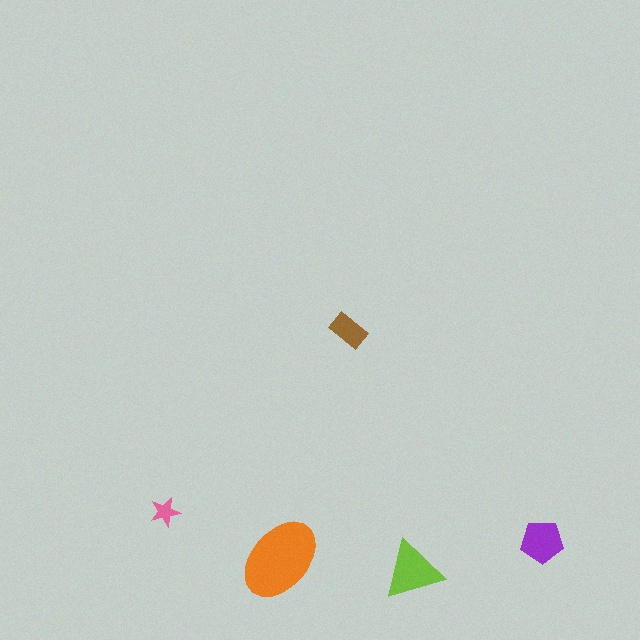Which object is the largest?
The orange ellipse.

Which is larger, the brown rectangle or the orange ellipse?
The orange ellipse.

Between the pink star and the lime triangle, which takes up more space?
The lime triangle.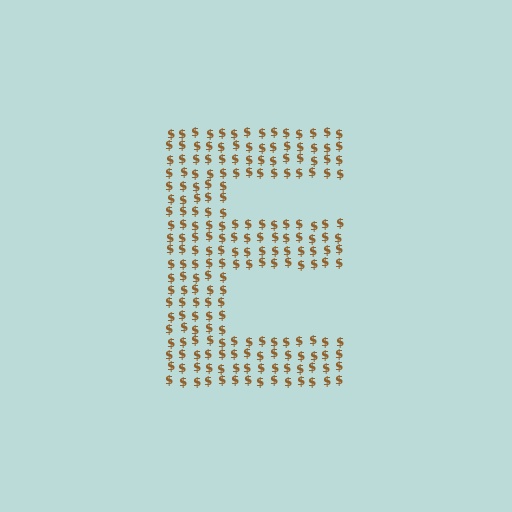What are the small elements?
The small elements are dollar signs.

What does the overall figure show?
The overall figure shows the letter E.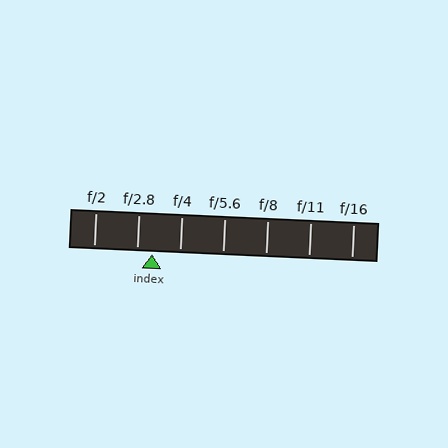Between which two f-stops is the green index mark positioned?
The index mark is between f/2.8 and f/4.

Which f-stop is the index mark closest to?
The index mark is closest to f/2.8.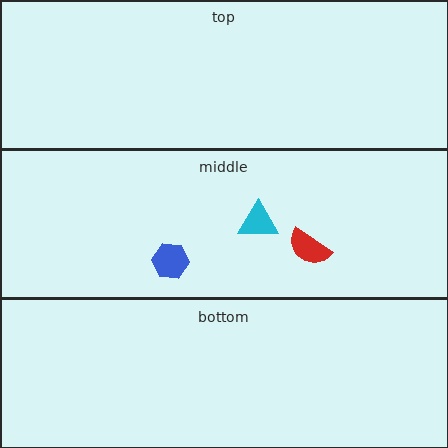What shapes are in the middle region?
The blue hexagon, the red semicircle, the cyan triangle.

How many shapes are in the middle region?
3.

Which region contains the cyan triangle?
The middle region.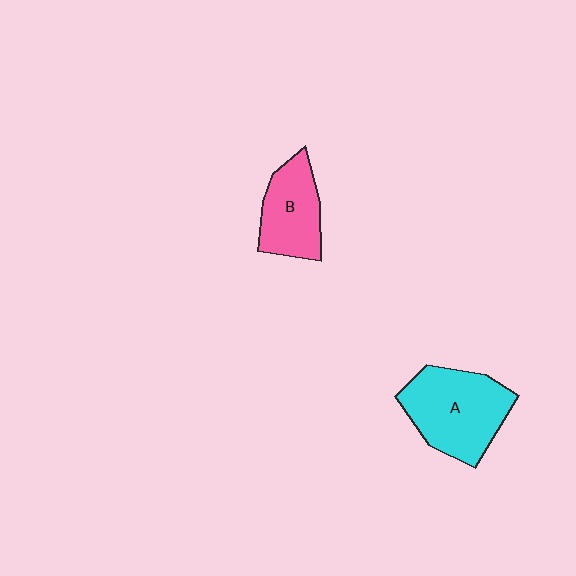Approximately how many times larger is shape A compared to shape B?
Approximately 1.5 times.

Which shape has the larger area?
Shape A (cyan).